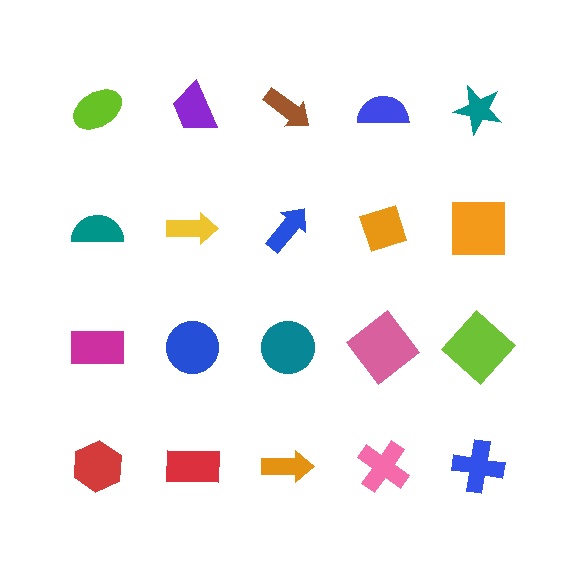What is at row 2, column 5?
An orange square.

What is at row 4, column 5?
A blue cross.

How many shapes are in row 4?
5 shapes.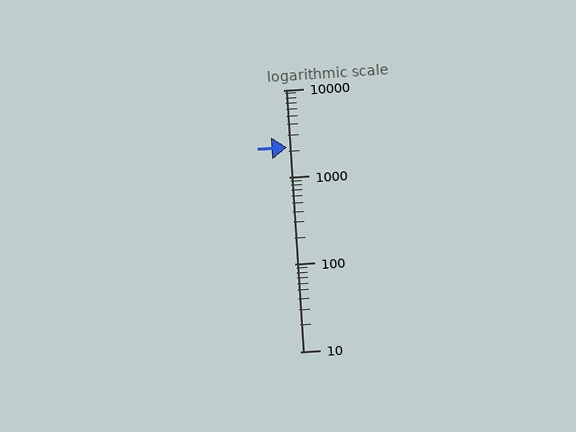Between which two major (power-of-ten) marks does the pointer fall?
The pointer is between 1000 and 10000.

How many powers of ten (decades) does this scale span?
The scale spans 3 decades, from 10 to 10000.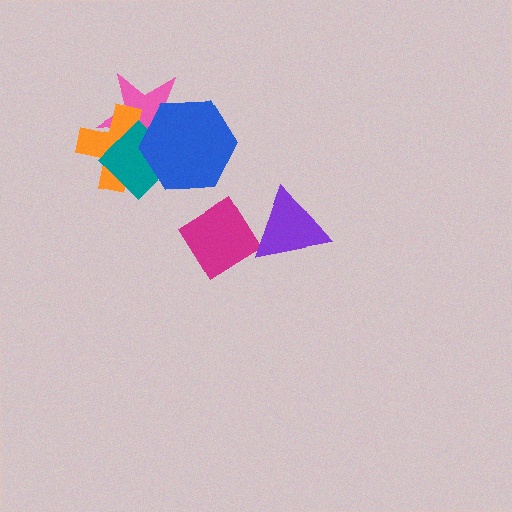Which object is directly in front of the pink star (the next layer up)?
The orange cross is directly in front of the pink star.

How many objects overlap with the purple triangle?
0 objects overlap with the purple triangle.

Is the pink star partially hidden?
Yes, it is partially covered by another shape.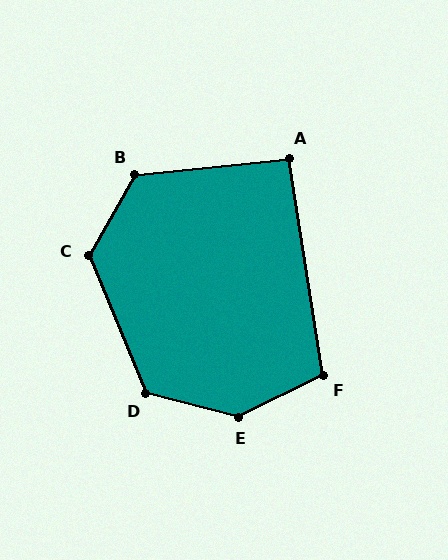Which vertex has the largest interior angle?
E, at approximately 140 degrees.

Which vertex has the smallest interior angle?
A, at approximately 93 degrees.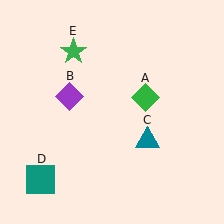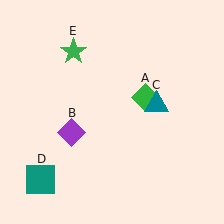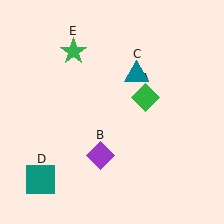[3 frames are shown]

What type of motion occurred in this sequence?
The purple diamond (object B), teal triangle (object C) rotated counterclockwise around the center of the scene.